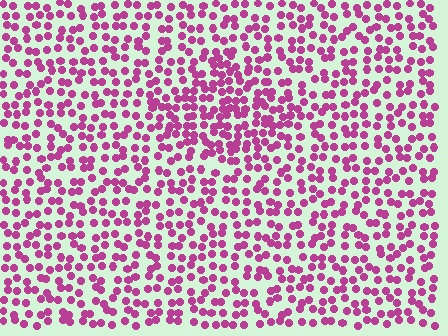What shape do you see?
I see a diamond.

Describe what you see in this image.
The image contains small magenta elements arranged at two different densities. A diamond-shaped region is visible where the elements are more densely packed than the surrounding area.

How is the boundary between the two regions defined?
The boundary is defined by a change in element density (approximately 1.6x ratio). All elements are the same color, size, and shape.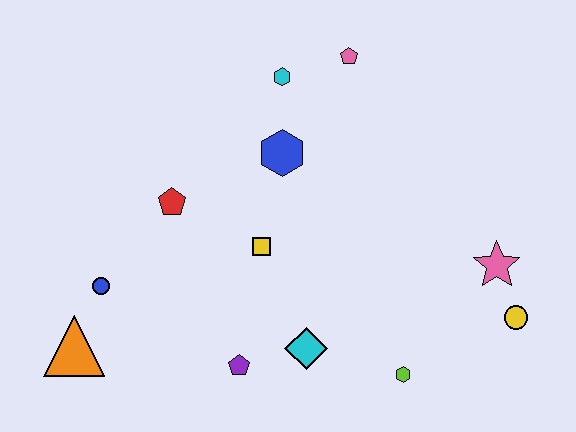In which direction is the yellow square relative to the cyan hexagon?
The yellow square is below the cyan hexagon.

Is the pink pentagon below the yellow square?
No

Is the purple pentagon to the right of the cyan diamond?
No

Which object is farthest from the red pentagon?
The yellow circle is farthest from the red pentagon.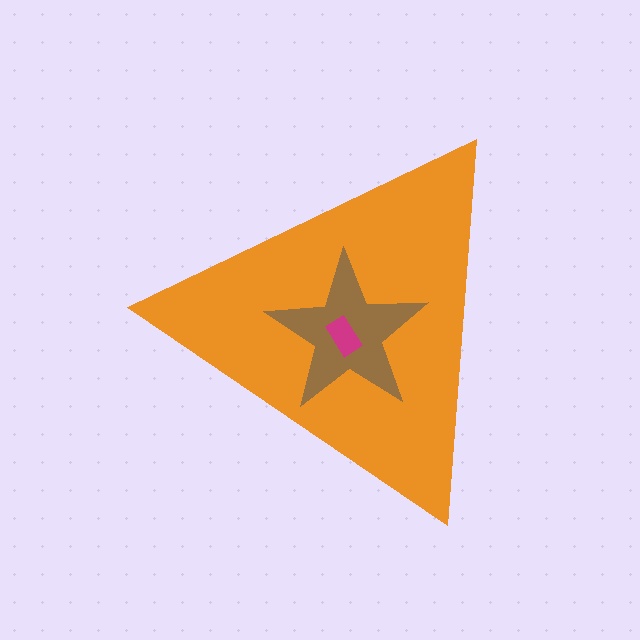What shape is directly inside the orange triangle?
The brown star.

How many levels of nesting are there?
3.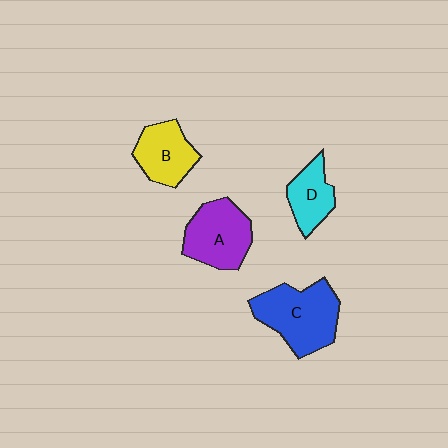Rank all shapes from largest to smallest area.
From largest to smallest: C (blue), A (purple), B (yellow), D (cyan).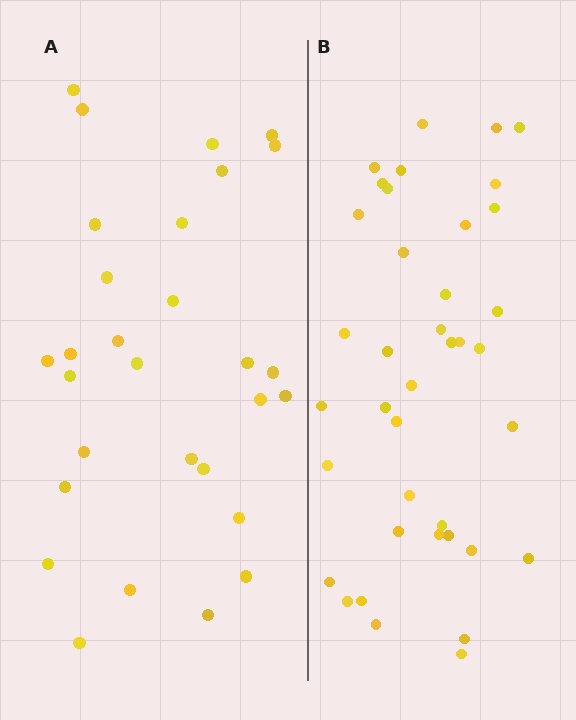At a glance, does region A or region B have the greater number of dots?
Region B (the right region) has more dots.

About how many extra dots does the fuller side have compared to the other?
Region B has roughly 10 or so more dots than region A.